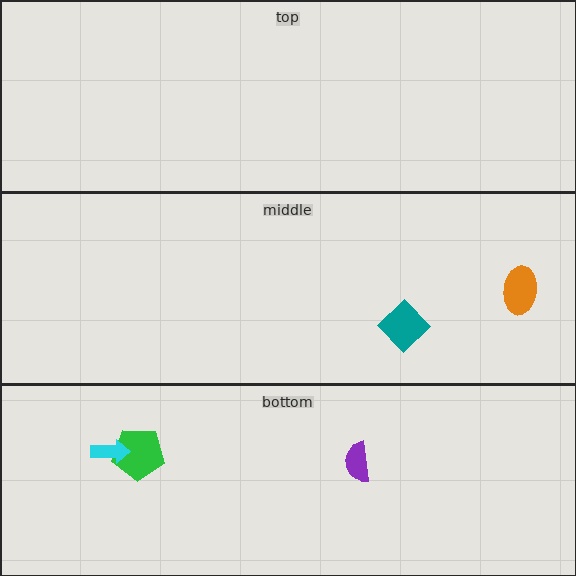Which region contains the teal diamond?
The middle region.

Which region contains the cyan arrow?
The bottom region.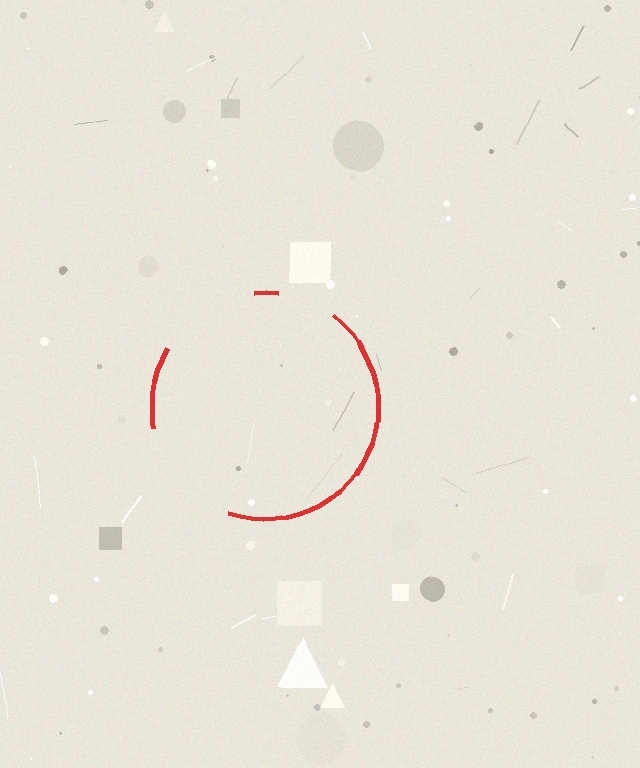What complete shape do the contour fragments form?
The contour fragments form a circle.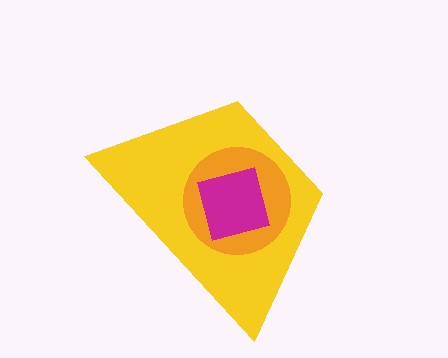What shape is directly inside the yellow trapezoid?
The orange circle.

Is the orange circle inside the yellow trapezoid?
Yes.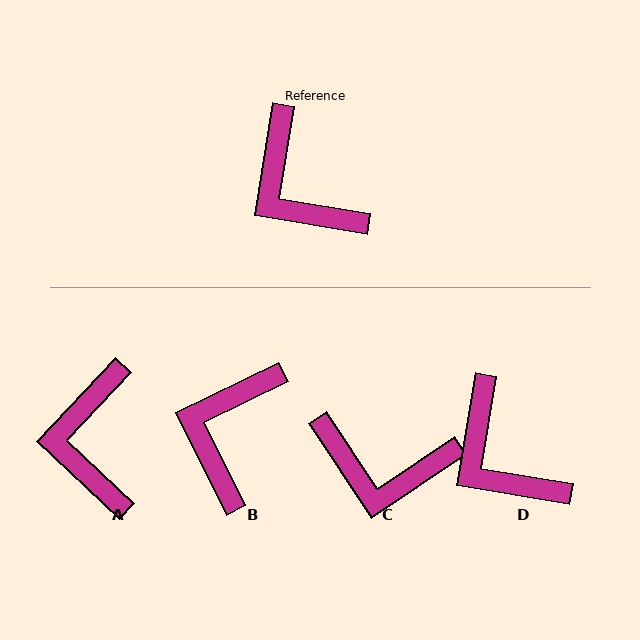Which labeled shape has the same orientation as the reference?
D.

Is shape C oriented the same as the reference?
No, it is off by about 43 degrees.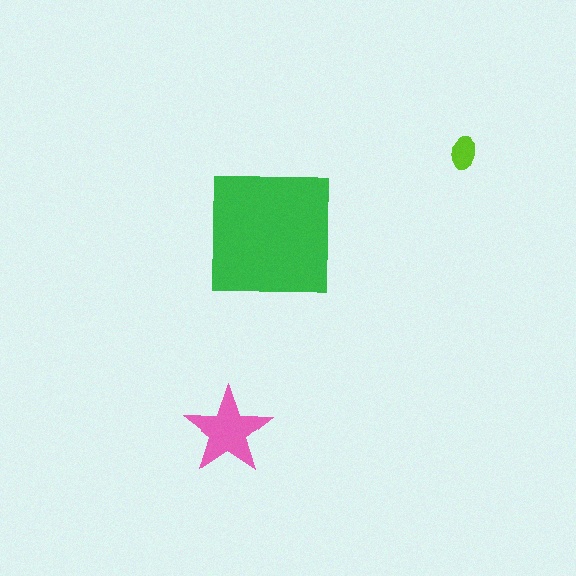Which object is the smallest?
The lime ellipse.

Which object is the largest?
The green square.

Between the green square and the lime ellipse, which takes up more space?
The green square.